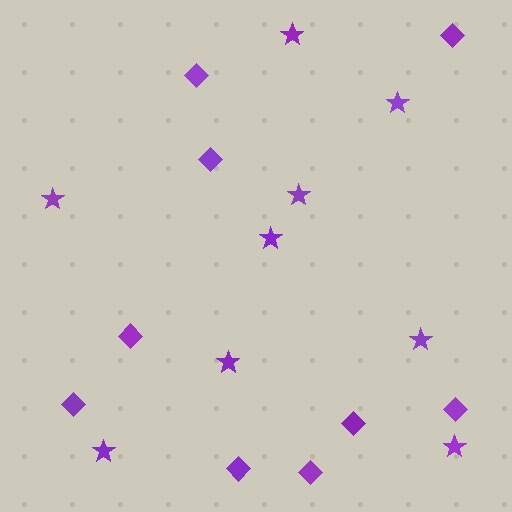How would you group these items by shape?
There are 2 groups: one group of stars (9) and one group of diamonds (9).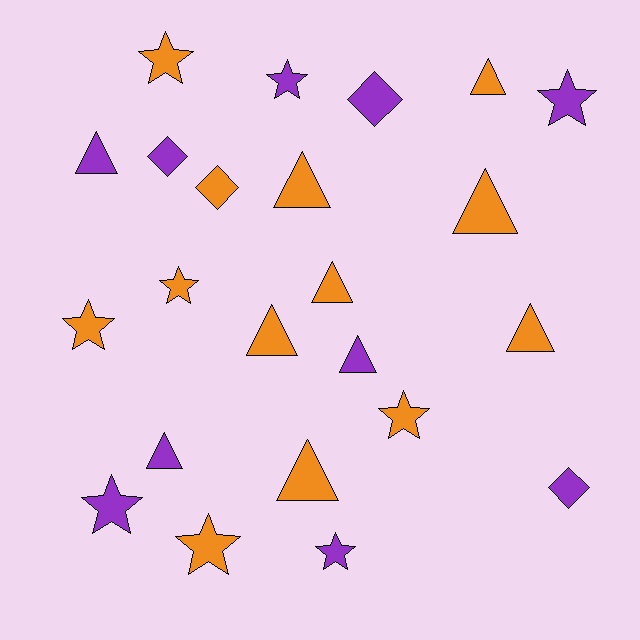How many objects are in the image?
There are 23 objects.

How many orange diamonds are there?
There is 1 orange diamond.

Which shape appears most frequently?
Triangle, with 10 objects.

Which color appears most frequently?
Orange, with 13 objects.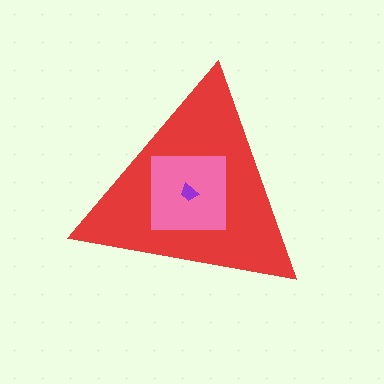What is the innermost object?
The purple trapezoid.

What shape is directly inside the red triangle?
The pink square.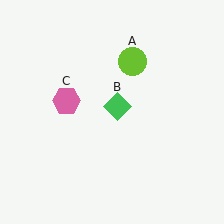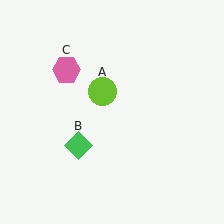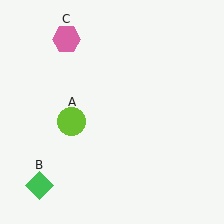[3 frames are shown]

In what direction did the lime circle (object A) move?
The lime circle (object A) moved down and to the left.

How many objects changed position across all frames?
3 objects changed position: lime circle (object A), green diamond (object B), pink hexagon (object C).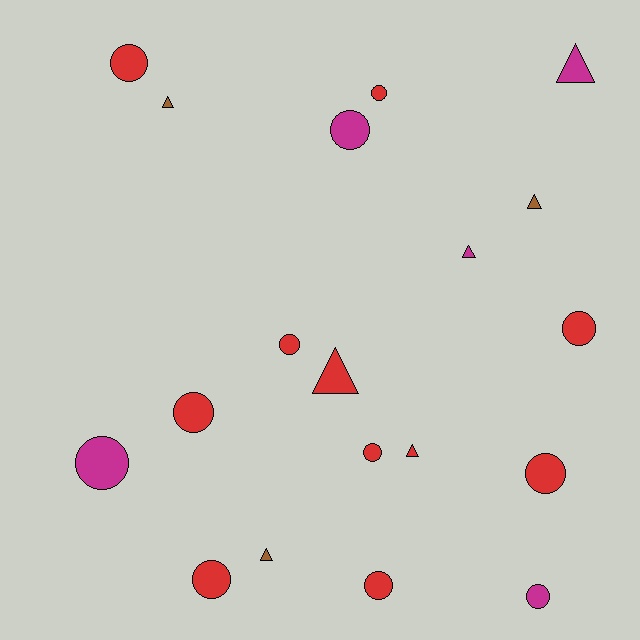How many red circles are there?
There are 9 red circles.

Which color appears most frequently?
Red, with 11 objects.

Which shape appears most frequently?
Circle, with 12 objects.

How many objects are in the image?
There are 19 objects.